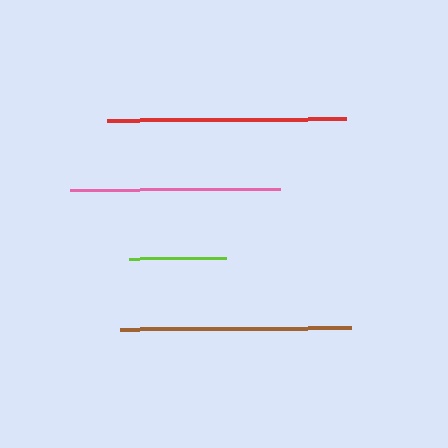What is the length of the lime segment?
The lime segment is approximately 97 pixels long.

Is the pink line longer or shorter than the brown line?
The brown line is longer than the pink line.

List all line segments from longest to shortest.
From longest to shortest: red, brown, pink, lime.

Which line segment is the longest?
The red line is the longest at approximately 239 pixels.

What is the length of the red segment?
The red segment is approximately 239 pixels long.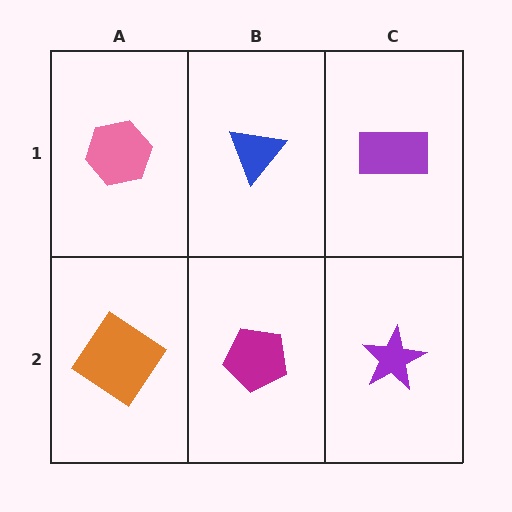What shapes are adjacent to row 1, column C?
A purple star (row 2, column C), a blue triangle (row 1, column B).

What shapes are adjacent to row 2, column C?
A purple rectangle (row 1, column C), a magenta pentagon (row 2, column B).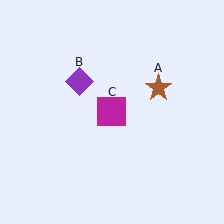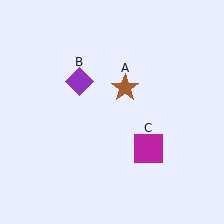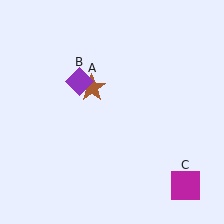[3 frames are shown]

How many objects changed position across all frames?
2 objects changed position: brown star (object A), magenta square (object C).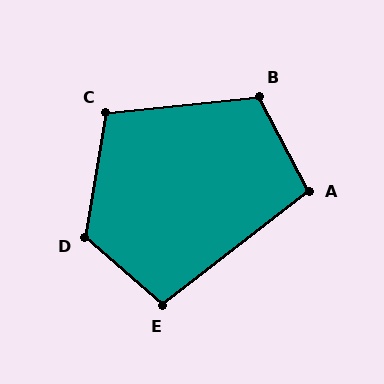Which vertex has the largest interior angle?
D, at approximately 121 degrees.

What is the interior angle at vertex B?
Approximately 111 degrees (obtuse).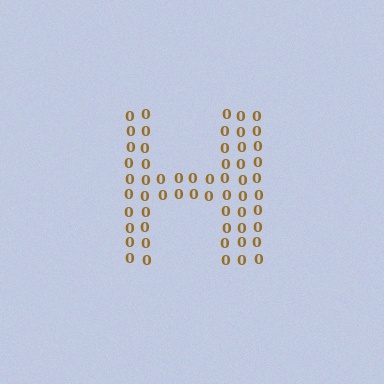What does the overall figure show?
The overall figure shows the letter H.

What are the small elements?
The small elements are digit 0's.